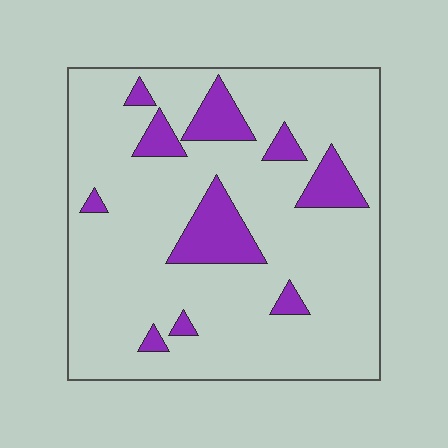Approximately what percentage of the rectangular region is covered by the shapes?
Approximately 15%.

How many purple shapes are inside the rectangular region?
10.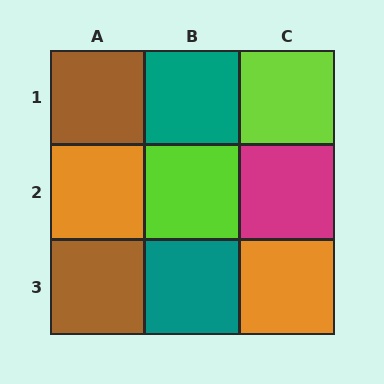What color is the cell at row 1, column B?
Teal.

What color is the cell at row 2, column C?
Magenta.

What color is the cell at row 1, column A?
Brown.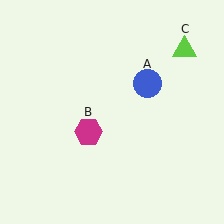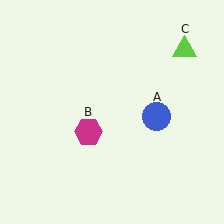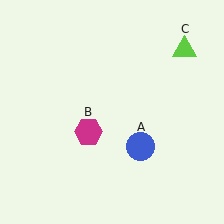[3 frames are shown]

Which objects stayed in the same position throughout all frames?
Magenta hexagon (object B) and lime triangle (object C) remained stationary.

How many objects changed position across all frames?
1 object changed position: blue circle (object A).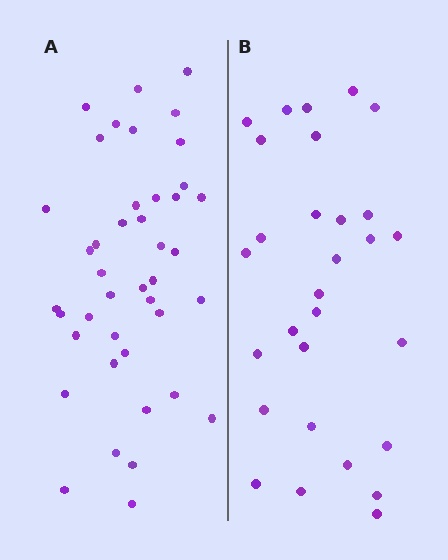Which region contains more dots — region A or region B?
Region A (the left region) has more dots.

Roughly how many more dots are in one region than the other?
Region A has approximately 15 more dots than region B.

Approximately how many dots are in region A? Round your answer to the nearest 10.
About 40 dots. (The exact count is 42, which rounds to 40.)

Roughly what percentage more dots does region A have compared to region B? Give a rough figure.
About 45% more.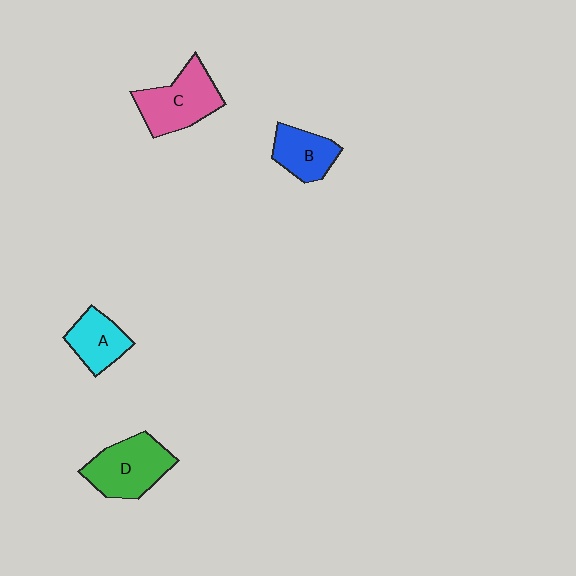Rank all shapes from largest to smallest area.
From largest to smallest: D (green), C (pink), A (cyan), B (blue).